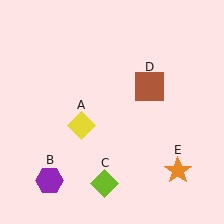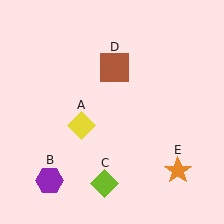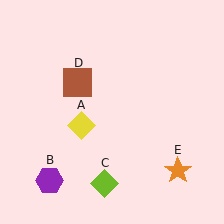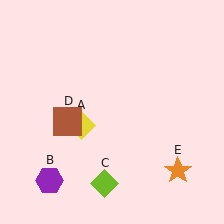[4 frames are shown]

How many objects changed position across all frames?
1 object changed position: brown square (object D).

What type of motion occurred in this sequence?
The brown square (object D) rotated counterclockwise around the center of the scene.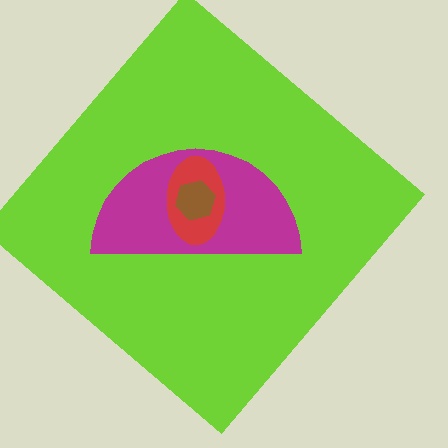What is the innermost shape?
The brown hexagon.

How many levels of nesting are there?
4.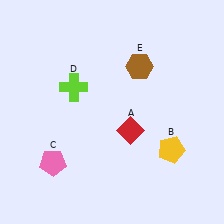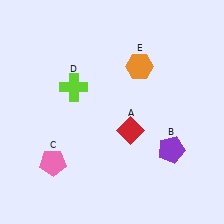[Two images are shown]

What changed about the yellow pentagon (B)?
In Image 1, B is yellow. In Image 2, it changed to purple.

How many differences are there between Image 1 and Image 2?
There are 2 differences between the two images.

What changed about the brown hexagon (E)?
In Image 1, E is brown. In Image 2, it changed to orange.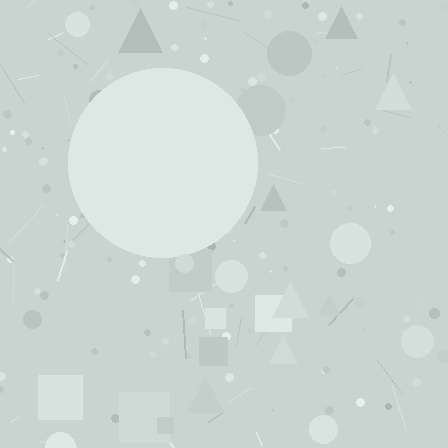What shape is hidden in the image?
A circle is hidden in the image.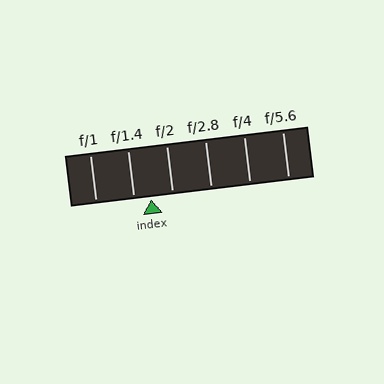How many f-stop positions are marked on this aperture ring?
There are 6 f-stop positions marked.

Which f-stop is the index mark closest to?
The index mark is closest to f/1.4.